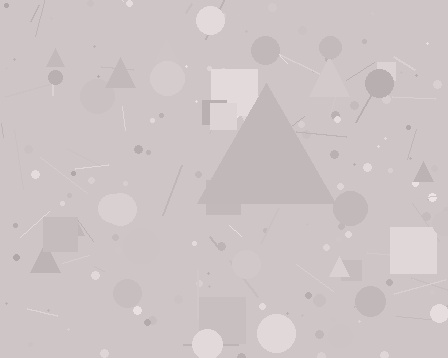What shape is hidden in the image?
A triangle is hidden in the image.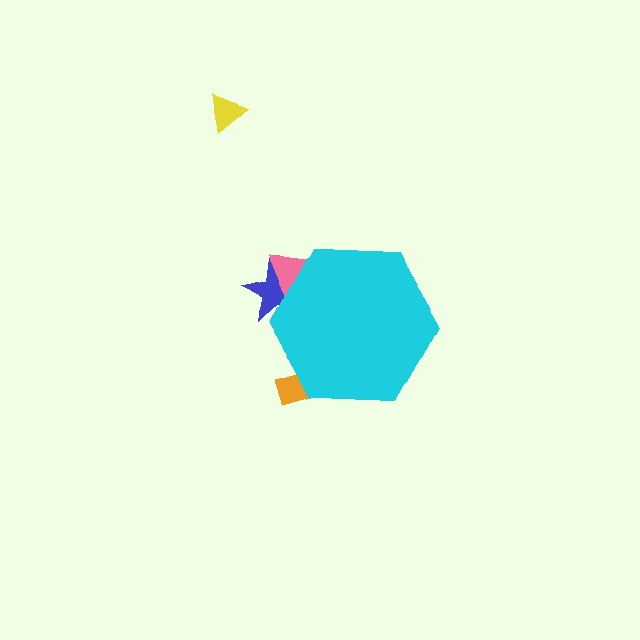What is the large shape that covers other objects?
A cyan hexagon.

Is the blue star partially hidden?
Yes, the blue star is partially hidden behind the cyan hexagon.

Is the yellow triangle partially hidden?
No, the yellow triangle is fully visible.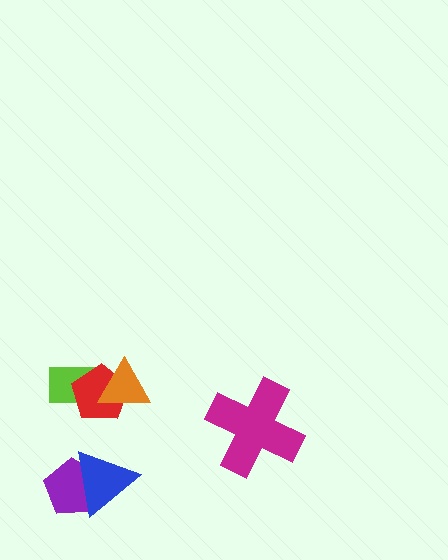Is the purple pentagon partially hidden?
Yes, it is partially covered by another shape.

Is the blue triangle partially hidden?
No, no other shape covers it.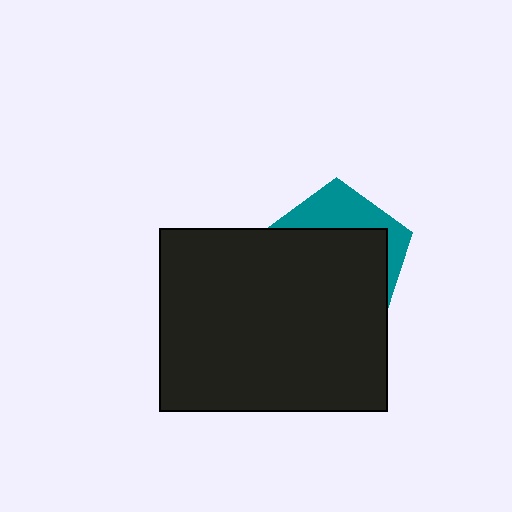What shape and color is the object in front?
The object in front is a black rectangle.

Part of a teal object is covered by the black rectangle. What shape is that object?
It is a pentagon.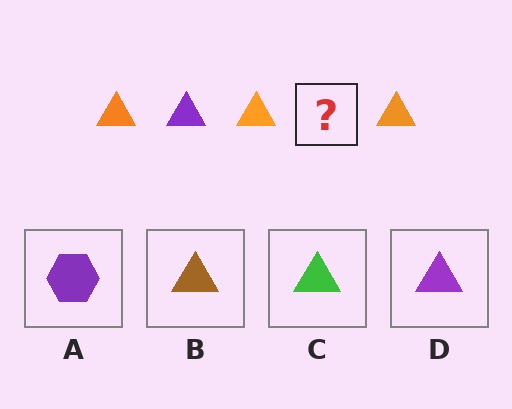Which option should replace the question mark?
Option D.